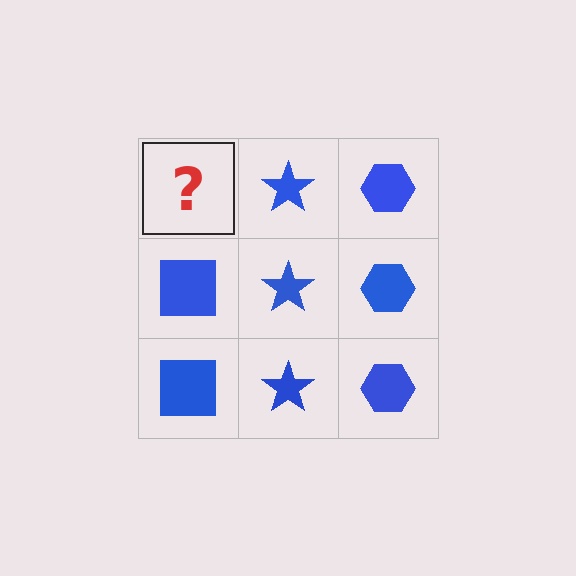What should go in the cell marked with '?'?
The missing cell should contain a blue square.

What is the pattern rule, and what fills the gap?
The rule is that each column has a consistent shape. The gap should be filled with a blue square.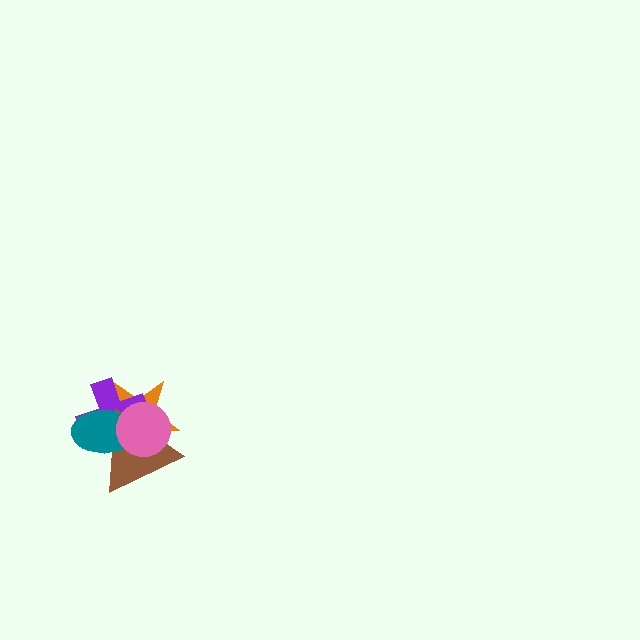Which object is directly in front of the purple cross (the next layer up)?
The brown triangle is directly in front of the purple cross.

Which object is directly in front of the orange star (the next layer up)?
The purple cross is directly in front of the orange star.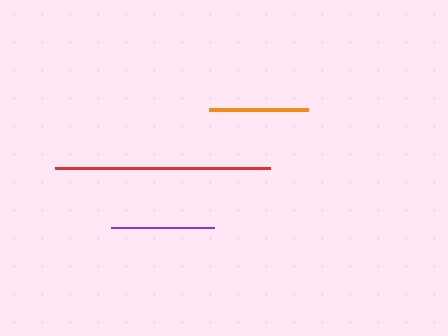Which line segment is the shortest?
The orange line is the shortest at approximately 99 pixels.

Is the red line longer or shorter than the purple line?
The red line is longer than the purple line.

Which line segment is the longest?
The red line is the longest at approximately 215 pixels.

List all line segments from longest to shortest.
From longest to shortest: red, purple, orange.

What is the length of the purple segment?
The purple segment is approximately 102 pixels long.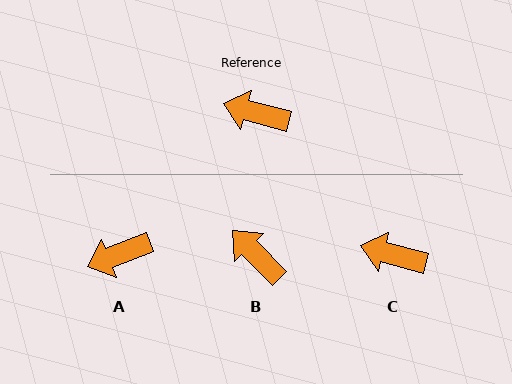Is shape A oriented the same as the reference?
No, it is off by about 36 degrees.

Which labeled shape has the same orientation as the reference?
C.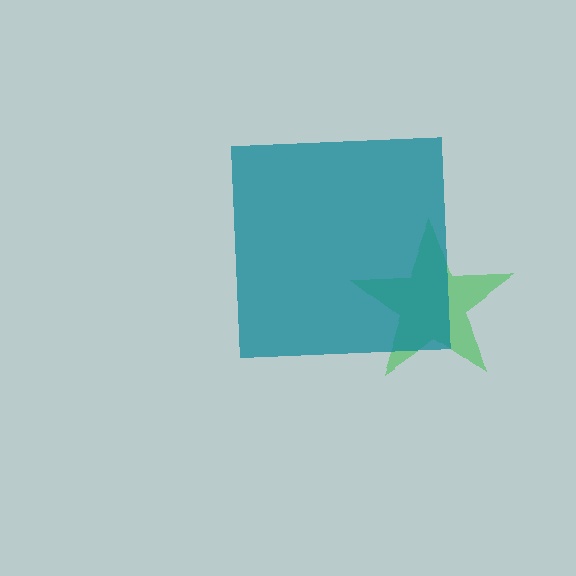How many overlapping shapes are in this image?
There are 2 overlapping shapes in the image.